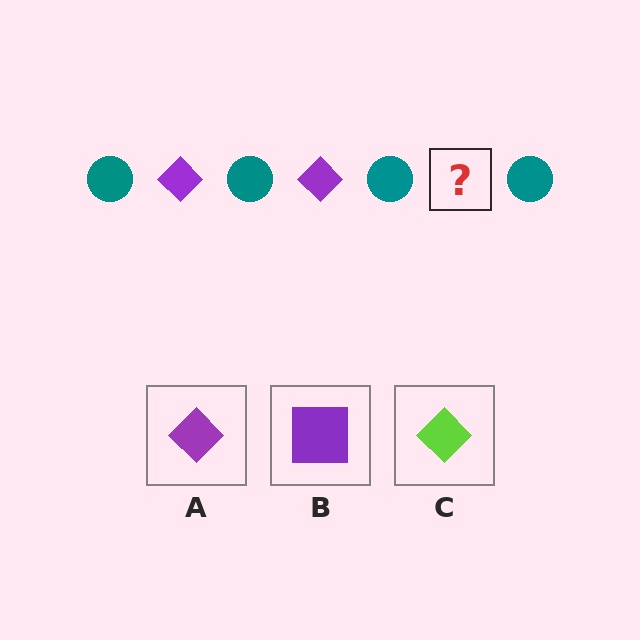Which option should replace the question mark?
Option A.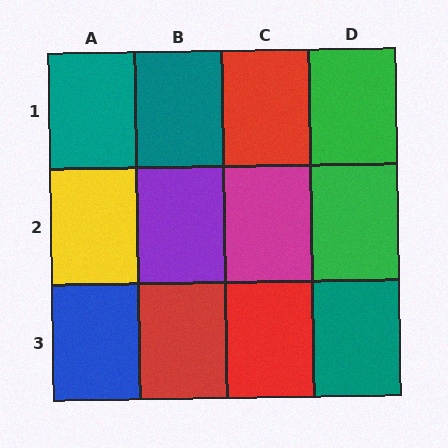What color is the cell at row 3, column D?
Teal.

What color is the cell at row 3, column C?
Red.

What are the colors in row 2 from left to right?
Yellow, purple, magenta, green.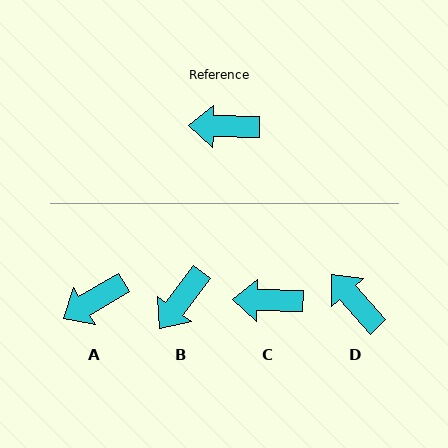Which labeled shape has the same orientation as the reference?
C.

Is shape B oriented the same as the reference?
No, it is off by about 54 degrees.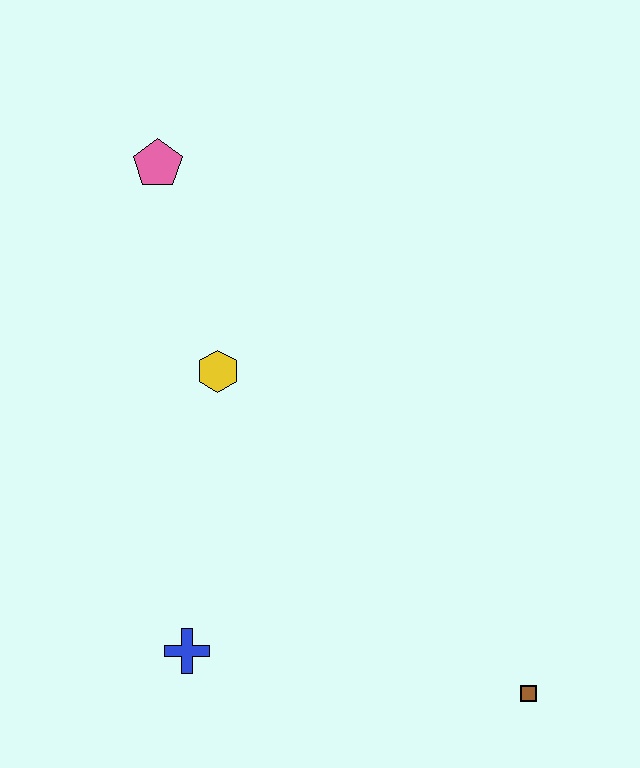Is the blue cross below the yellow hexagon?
Yes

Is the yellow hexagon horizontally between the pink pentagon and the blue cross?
No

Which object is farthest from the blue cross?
The pink pentagon is farthest from the blue cross.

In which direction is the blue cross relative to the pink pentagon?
The blue cross is below the pink pentagon.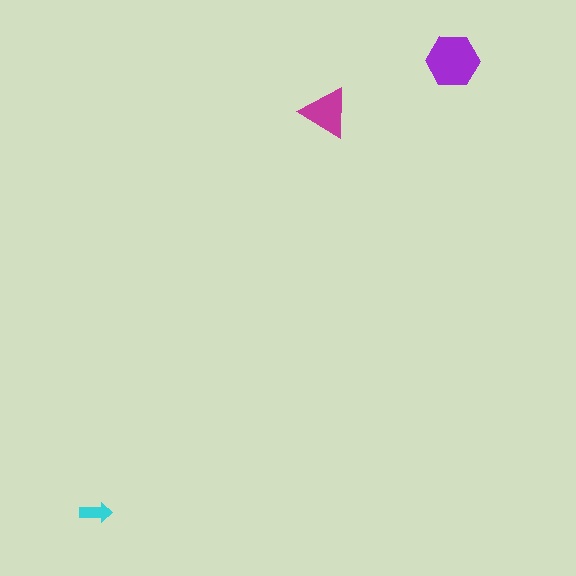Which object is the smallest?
The cyan arrow.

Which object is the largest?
The purple hexagon.